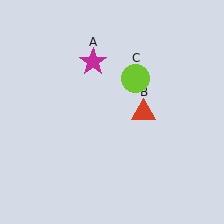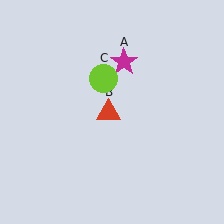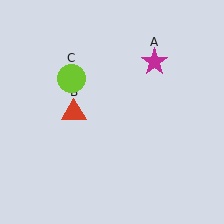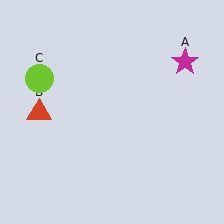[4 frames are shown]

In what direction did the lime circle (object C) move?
The lime circle (object C) moved left.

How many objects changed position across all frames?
3 objects changed position: magenta star (object A), red triangle (object B), lime circle (object C).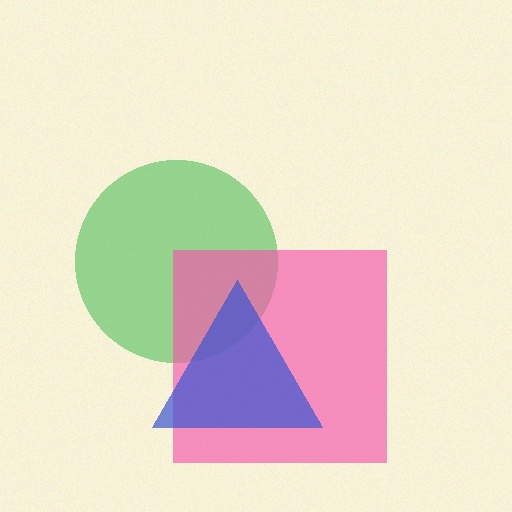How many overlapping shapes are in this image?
There are 3 overlapping shapes in the image.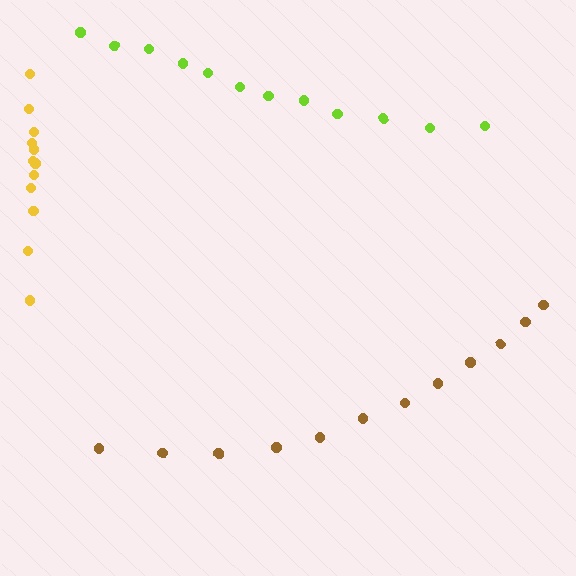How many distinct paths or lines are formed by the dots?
There are 3 distinct paths.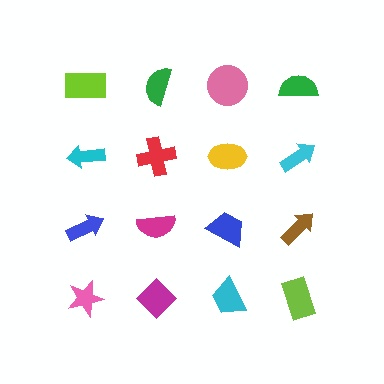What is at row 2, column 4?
A cyan arrow.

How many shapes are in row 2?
4 shapes.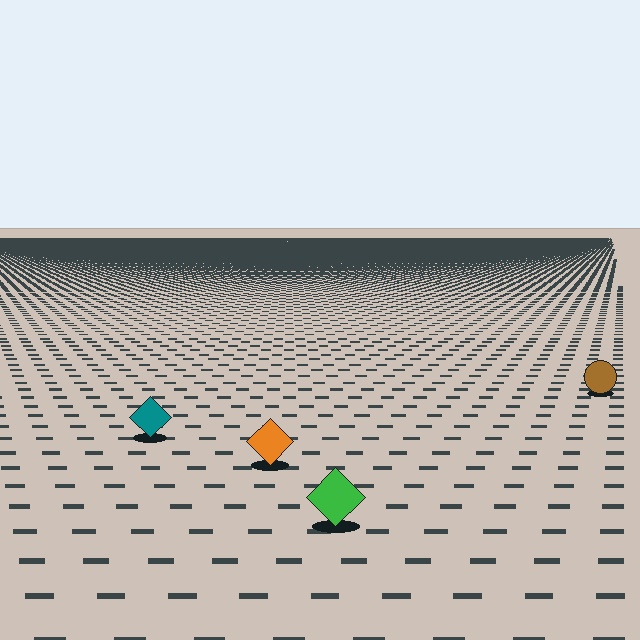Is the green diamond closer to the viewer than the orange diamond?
Yes. The green diamond is closer — you can tell from the texture gradient: the ground texture is coarser near it.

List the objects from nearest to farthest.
From nearest to farthest: the green diamond, the orange diamond, the teal diamond, the brown circle.